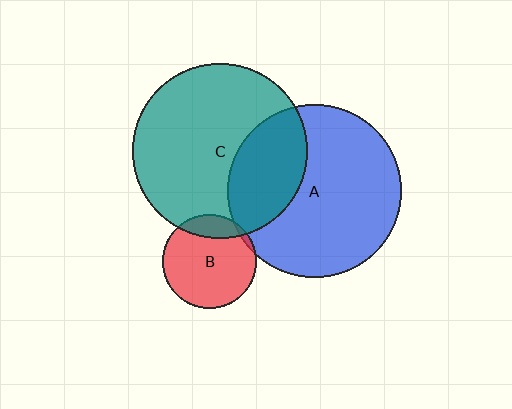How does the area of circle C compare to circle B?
Approximately 3.5 times.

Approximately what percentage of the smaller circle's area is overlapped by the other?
Approximately 30%.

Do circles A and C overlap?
Yes.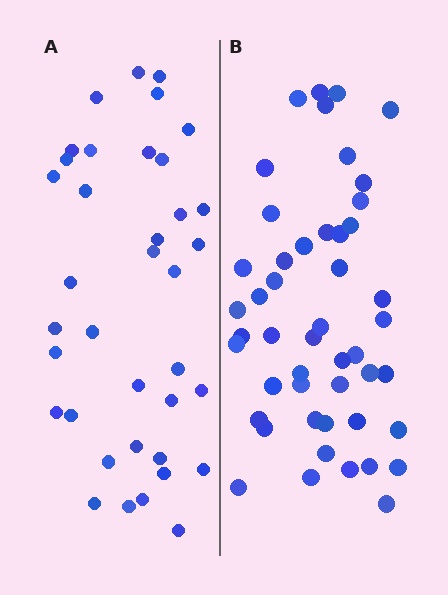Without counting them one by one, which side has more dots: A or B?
Region B (the right region) has more dots.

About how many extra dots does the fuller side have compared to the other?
Region B has roughly 12 or so more dots than region A.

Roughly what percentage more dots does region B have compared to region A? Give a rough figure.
About 30% more.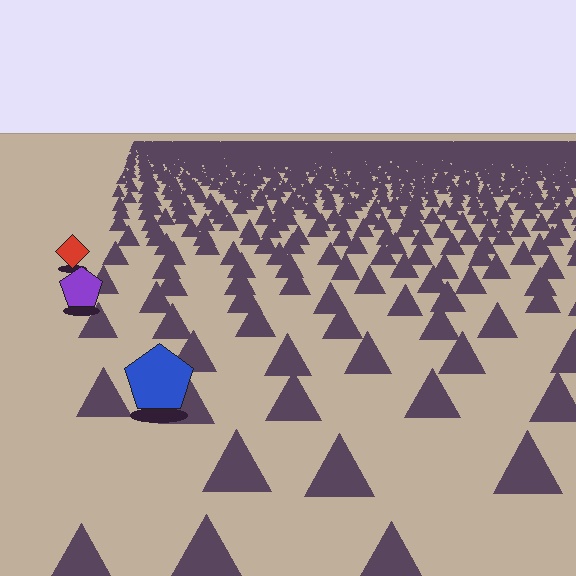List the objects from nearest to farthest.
From nearest to farthest: the blue pentagon, the purple pentagon, the red diamond.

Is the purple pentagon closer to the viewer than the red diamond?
Yes. The purple pentagon is closer — you can tell from the texture gradient: the ground texture is coarser near it.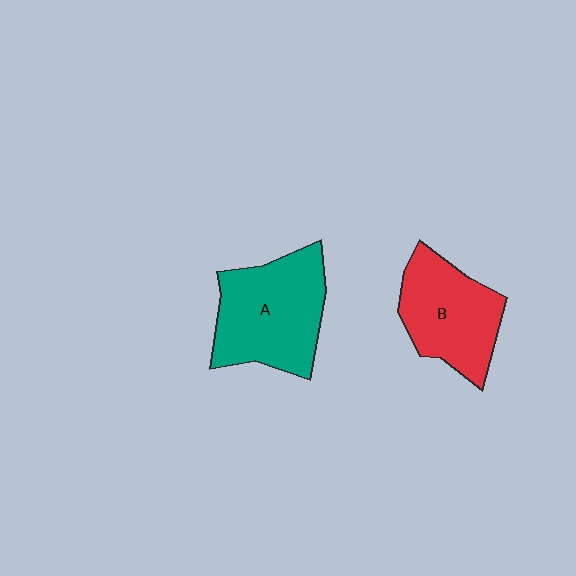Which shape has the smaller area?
Shape B (red).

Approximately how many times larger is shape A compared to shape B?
Approximately 1.2 times.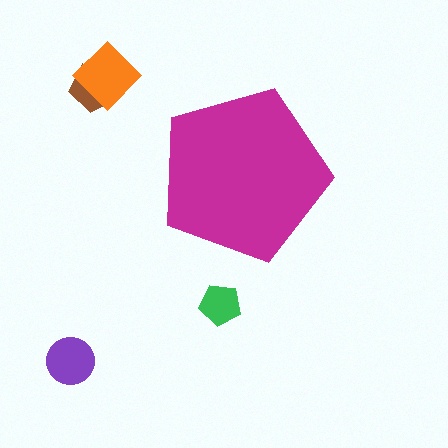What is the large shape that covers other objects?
A magenta pentagon.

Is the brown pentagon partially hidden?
No, the brown pentagon is fully visible.